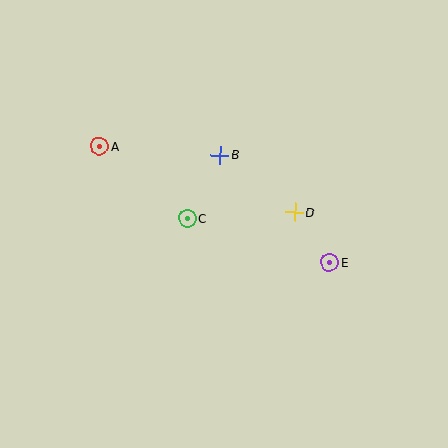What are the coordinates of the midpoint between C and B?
The midpoint between C and B is at (204, 187).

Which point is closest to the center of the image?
Point C at (188, 219) is closest to the center.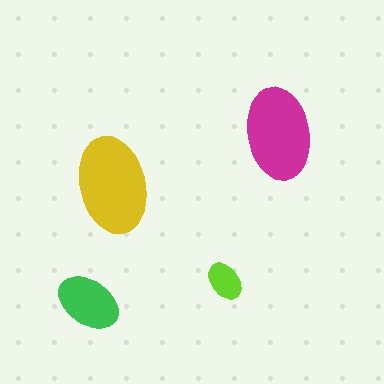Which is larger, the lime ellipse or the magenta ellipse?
The magenta one.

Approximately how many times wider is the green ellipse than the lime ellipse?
About 1.5 times wider.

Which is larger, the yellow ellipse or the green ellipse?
The yellow one.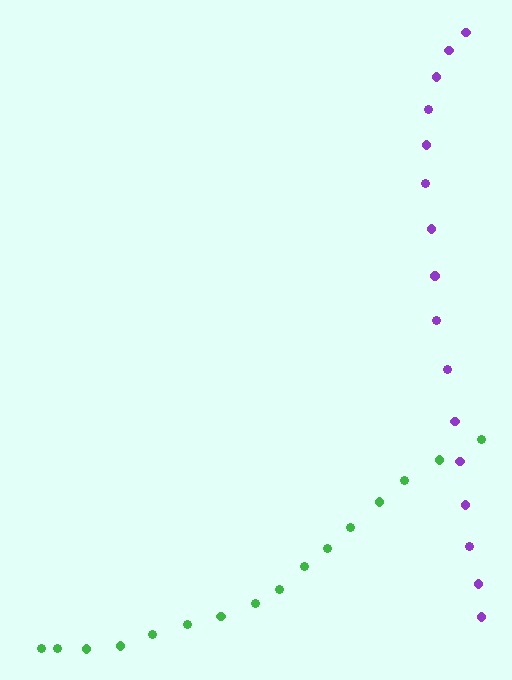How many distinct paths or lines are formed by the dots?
There are 2 distinct paths.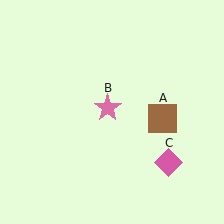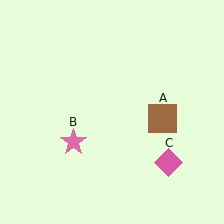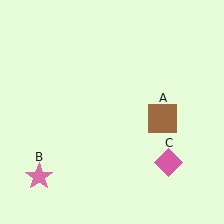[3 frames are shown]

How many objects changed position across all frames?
1 object changed position: pink star (object B).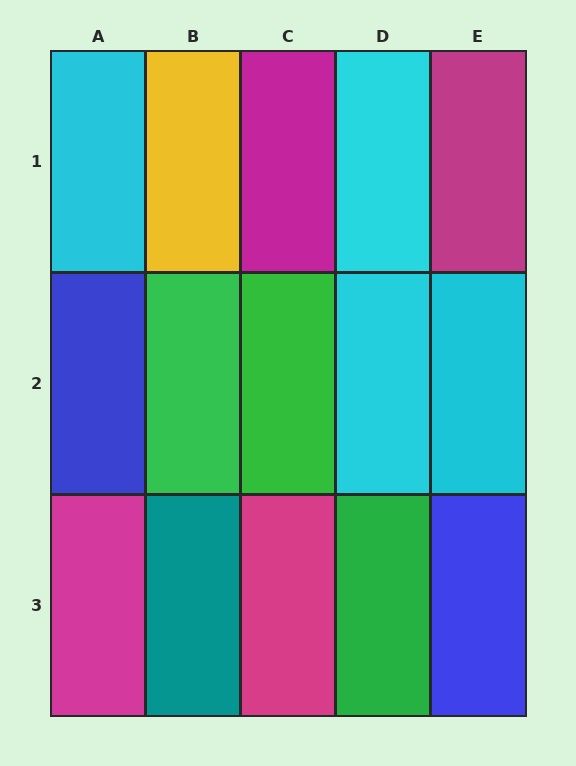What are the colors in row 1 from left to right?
Cyan, yellow, magenta, cyan, magenta.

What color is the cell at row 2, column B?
Green.